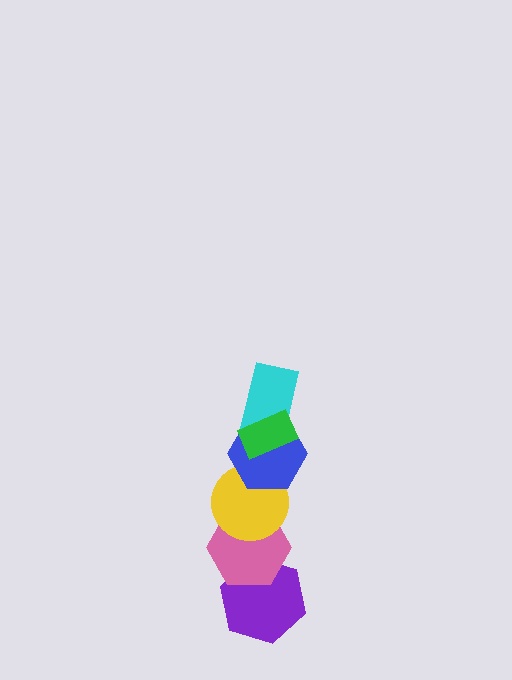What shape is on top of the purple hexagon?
The pink hexagon is on top of the purple hexagon.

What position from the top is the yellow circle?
The yellow circle is 4th from the top.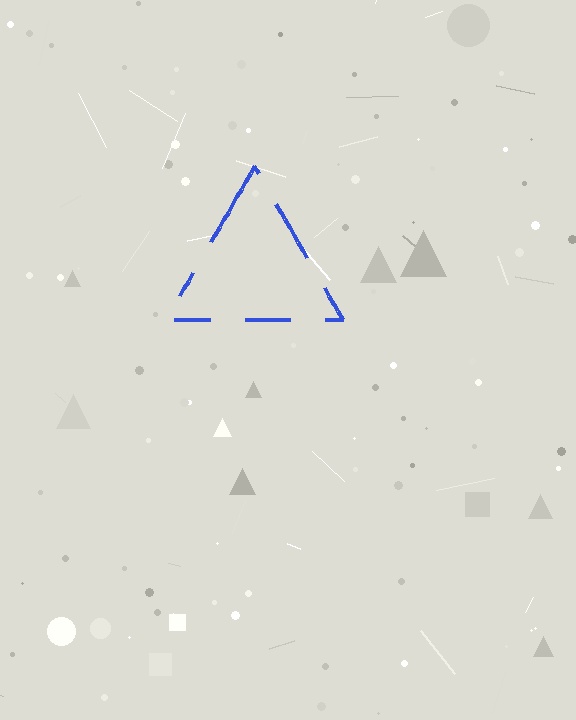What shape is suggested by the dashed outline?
The dashed outline suggests a triangle.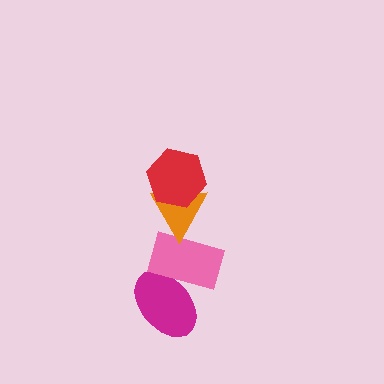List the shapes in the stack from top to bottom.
From top to bottom: the red hexagon, the orange triangle, the pink rectangle, the magenta ellipse.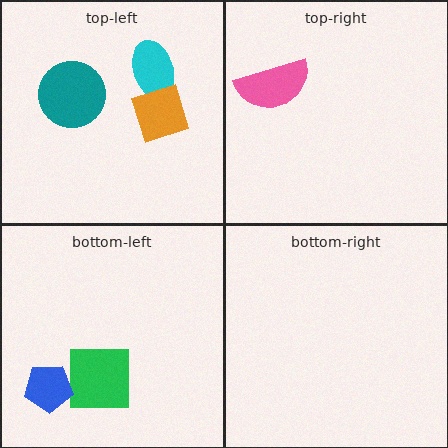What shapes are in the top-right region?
The pink semicircle.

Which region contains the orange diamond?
The top-left region.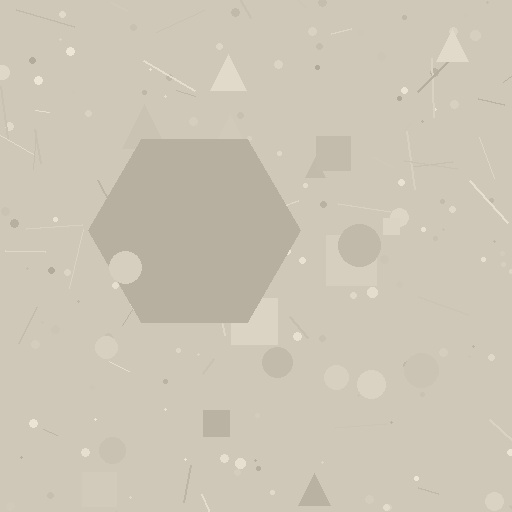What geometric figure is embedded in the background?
A hexagon is embedded in the background.